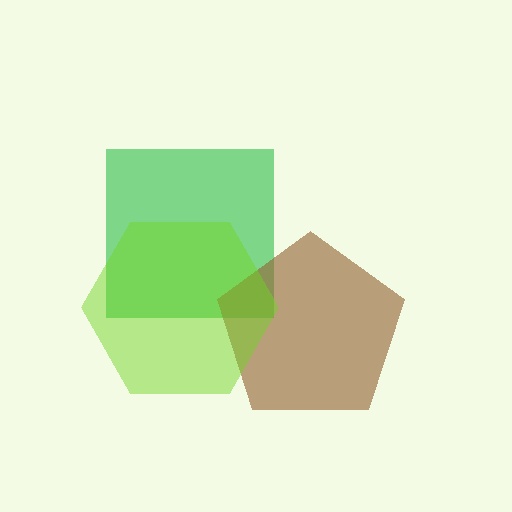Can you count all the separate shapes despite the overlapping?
Yes, there are 3 separate shapes.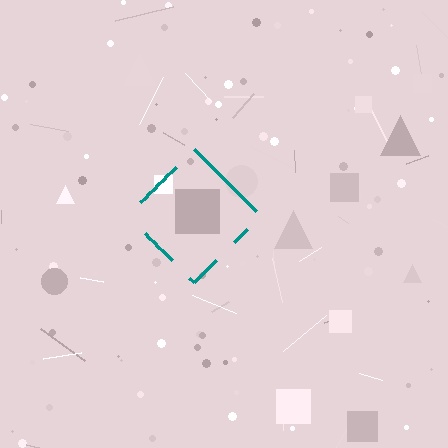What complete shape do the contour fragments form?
The contour fragments form a diamond.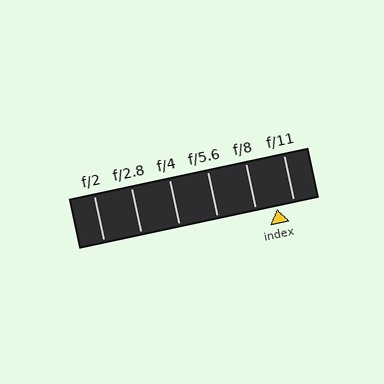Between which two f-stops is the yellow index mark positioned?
The index mark is between f/8 and f/11.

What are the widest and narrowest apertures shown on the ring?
The widest aperture shown is f/2 and the narrowest is f/11.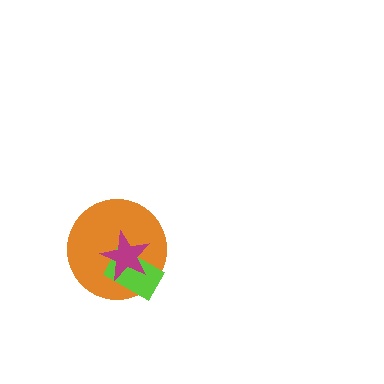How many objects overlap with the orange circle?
2 objects overlap with the orange circle.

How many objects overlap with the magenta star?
2 objects overlap with the magenta star.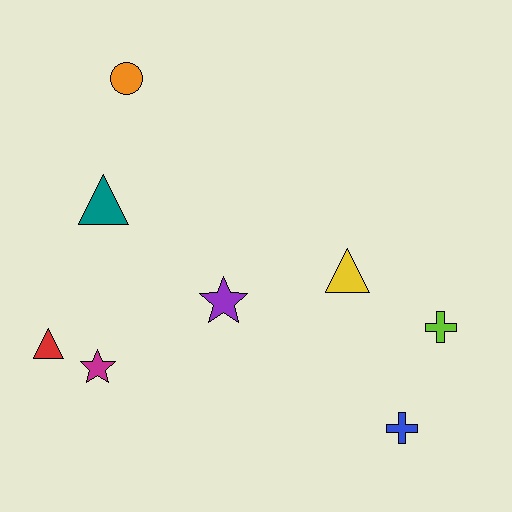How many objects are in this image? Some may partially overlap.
There are 8 objects.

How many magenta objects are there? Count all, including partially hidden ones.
There is 1 magenta object.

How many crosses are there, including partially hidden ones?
There are 2 crosses.